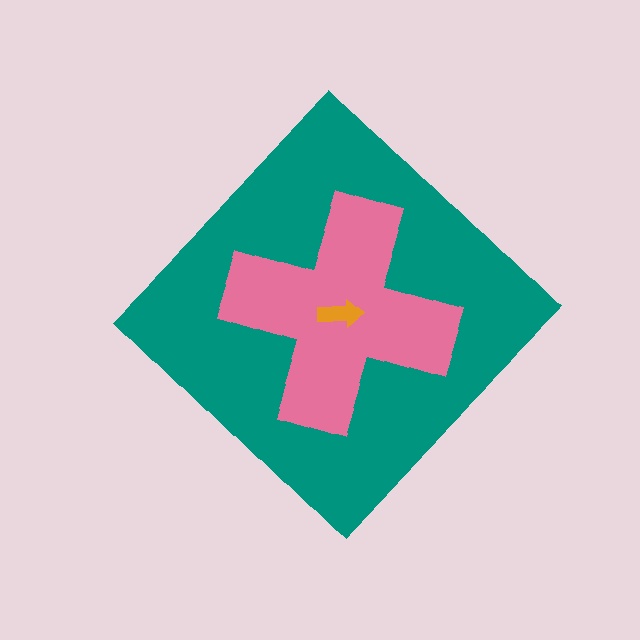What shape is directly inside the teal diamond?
The pink cross.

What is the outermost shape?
The teal diamond.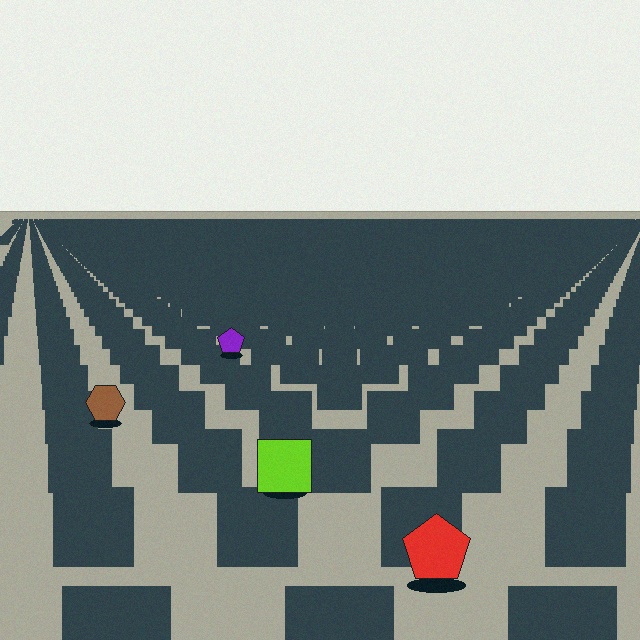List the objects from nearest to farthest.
From nearest to farthest: the red pentagon, the lime square, the brown hexagon, the purple pentagon.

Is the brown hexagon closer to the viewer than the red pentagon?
No. The red pentagon is closer — you can tell from the texture gradient: the ground texture is coarser near it.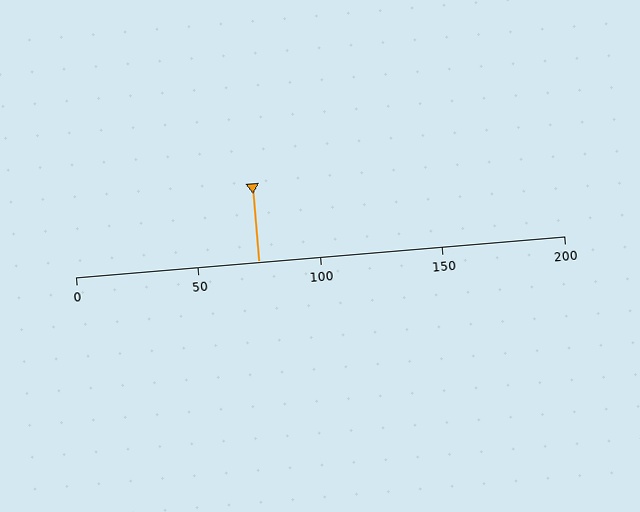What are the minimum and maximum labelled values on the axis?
The axis runs from 0 to 200.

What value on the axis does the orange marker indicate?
The marker indicates approximately 75.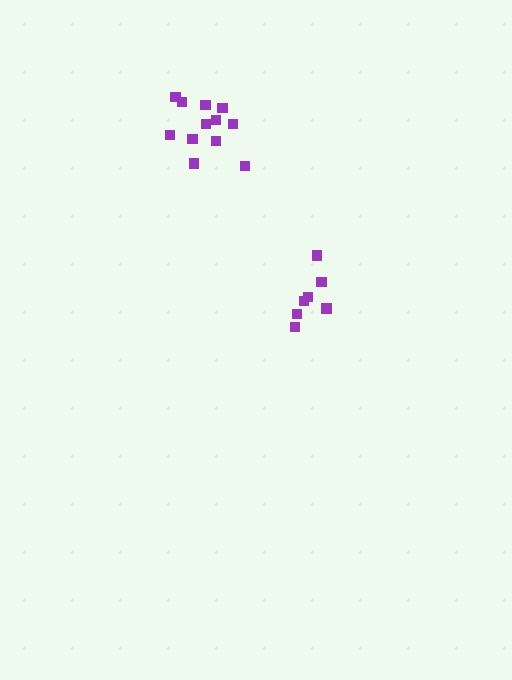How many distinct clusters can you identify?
There are 2 distinct clusters.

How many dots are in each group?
Group 1: 7 dots, Group 2: 12 dots (19 total).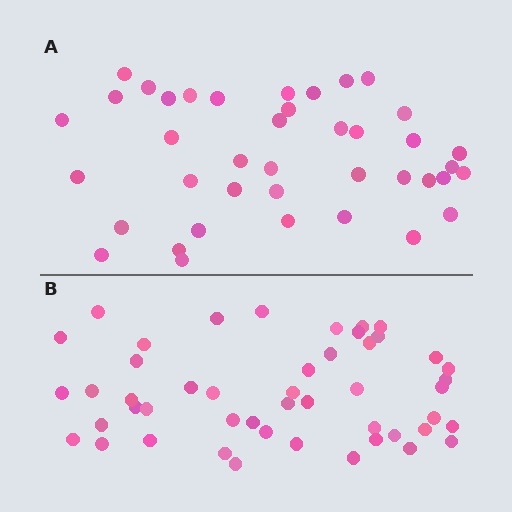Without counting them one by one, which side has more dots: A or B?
Region B (the bottom region) has more dots.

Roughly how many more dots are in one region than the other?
Region B has roughly 8 or so more dots than region A.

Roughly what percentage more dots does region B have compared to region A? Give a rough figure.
About 20% more.